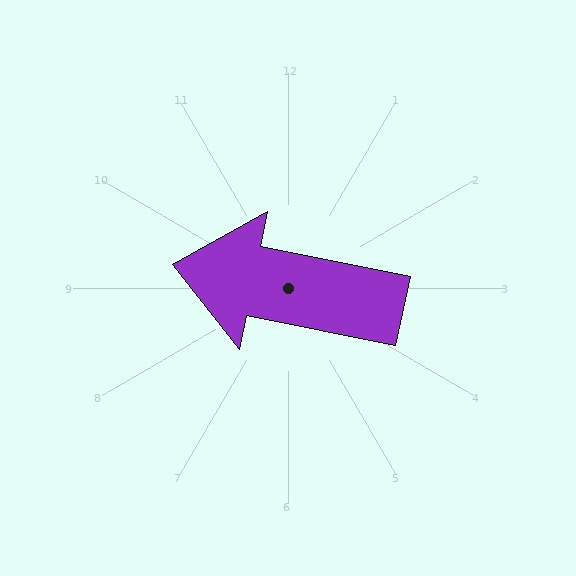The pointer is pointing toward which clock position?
Roughly 9 o'clock.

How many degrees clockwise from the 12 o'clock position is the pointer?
Approximately 282 degrees.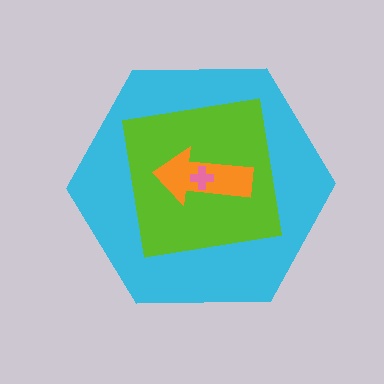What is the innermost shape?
The pink cross.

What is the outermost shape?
The cyan hexagon.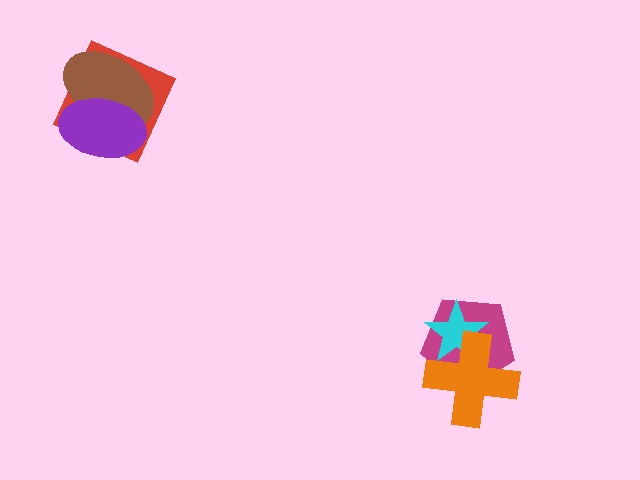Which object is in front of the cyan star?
The orange cross is in front of the cyan star.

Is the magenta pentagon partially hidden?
Yes, it is partially covered by another shape.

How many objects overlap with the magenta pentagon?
2 objects overlap with the magenta pentagon.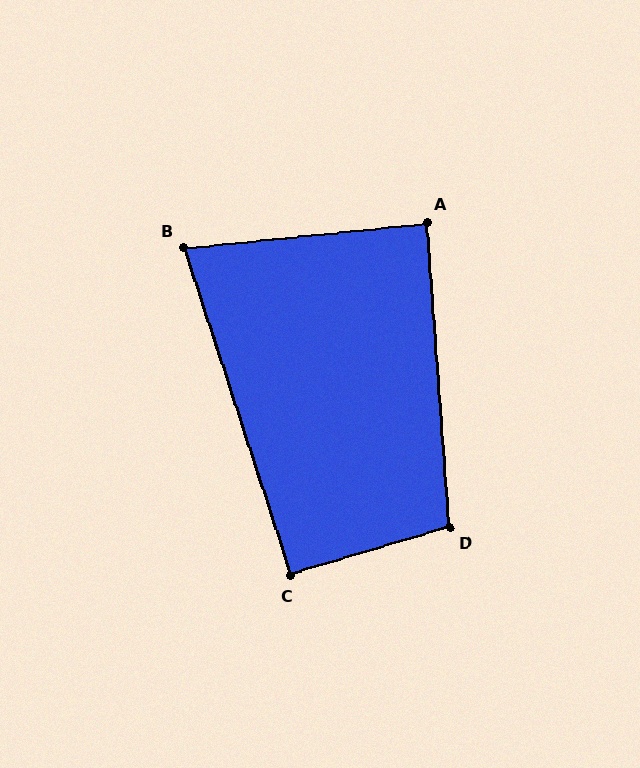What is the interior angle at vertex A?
Approximately 89 degrees (approximately right).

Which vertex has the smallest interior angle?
B, at approximately 78 degrees.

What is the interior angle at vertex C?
Approximately 91 degrees (approximately right).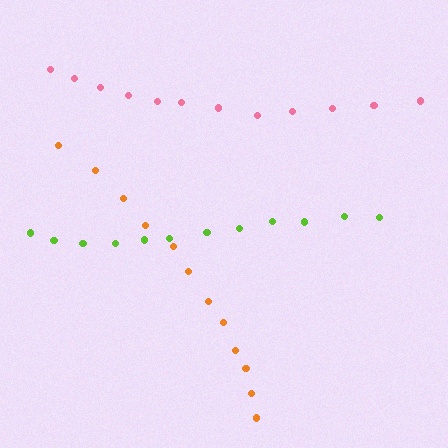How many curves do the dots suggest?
There are 3 distinct paths.